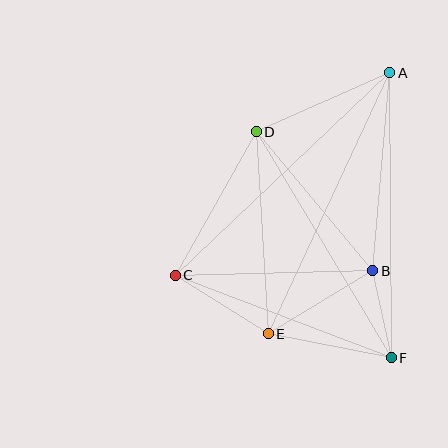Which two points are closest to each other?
Points B and F are closest to each other.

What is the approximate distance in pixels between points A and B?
The distance between A and B is approximately 199 pixels.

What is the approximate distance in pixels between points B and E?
The distance between B and E is approximately 122 pixels.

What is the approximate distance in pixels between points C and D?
The distance between C and D is approximately 165 pixels.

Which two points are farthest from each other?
Points A and C are farthest from each other.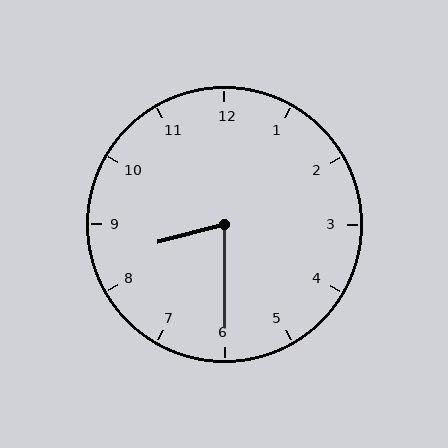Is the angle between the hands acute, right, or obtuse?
It is acute.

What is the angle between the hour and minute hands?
Approximately 75 degrees.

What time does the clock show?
8:30.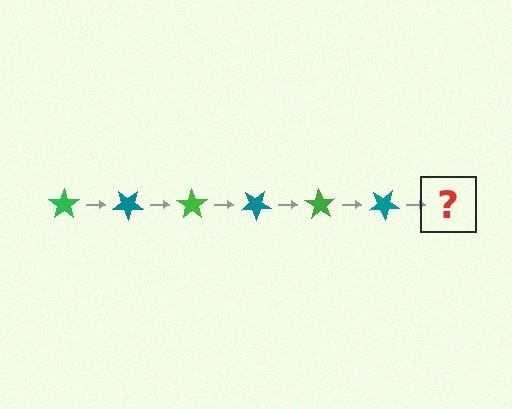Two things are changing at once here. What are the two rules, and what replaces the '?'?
The two rules are that it rotates 35 degrees each step and the color cycles through green and teal. The '?' should be a green star, rotated 210 degrees from the start.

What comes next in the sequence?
The next element should be a green star, rotated 210 degrees from the start.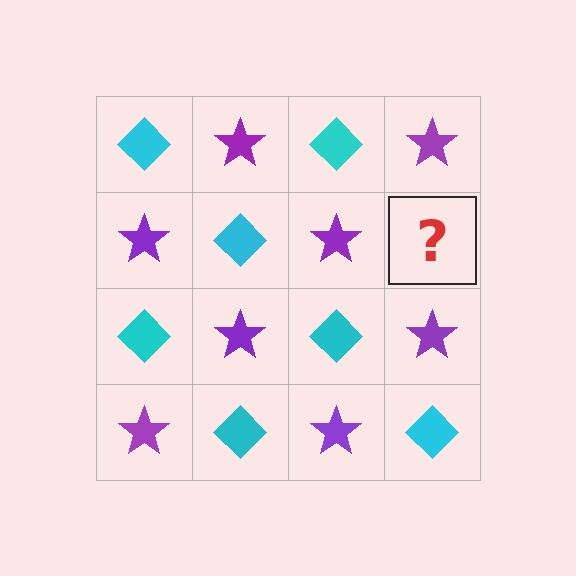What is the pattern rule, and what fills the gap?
The rule is that it alternates cyan diamond and purple star in a checkerboard pattern. The gap should be filled with a cyan diamond.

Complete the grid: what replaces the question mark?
The question mark should be replaced with a cyan diamond.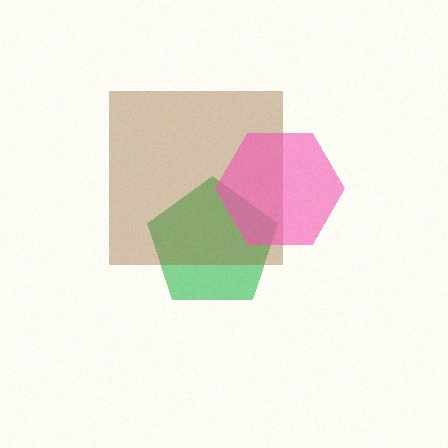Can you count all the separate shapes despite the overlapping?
Yes, there are 3 separate shapes.